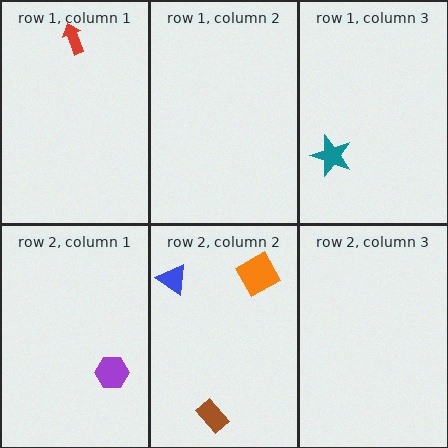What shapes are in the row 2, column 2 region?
The blue triangle, the brown rectangle, the orange square.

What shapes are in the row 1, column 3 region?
The teal star.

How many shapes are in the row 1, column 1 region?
1.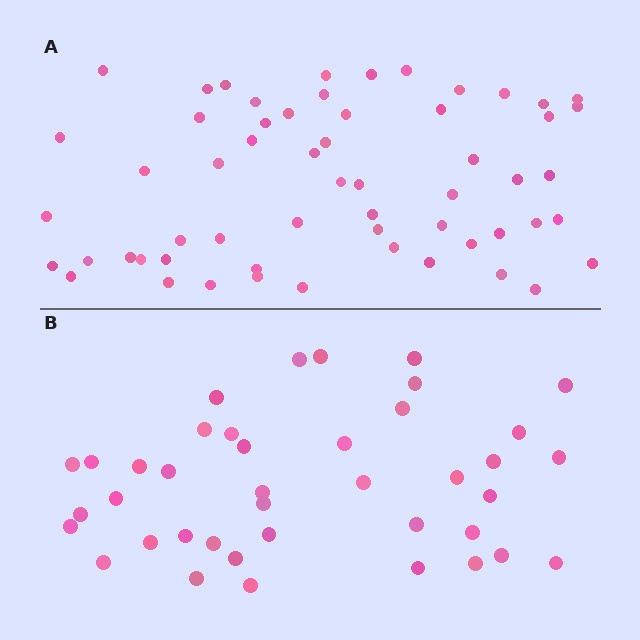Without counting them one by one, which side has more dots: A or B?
Region A (the top region) has more dots.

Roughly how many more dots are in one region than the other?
Region A has approximately 20 more dots than region B.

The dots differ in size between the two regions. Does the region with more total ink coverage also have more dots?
No. Region B has more total ink coverage because its dots are larger, but region A actually contains more individual dots. Total area can be misleading — the number of items is what matters here.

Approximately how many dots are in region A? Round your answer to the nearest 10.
About 60 dots. (The exact count is 58, which rounds to 60.)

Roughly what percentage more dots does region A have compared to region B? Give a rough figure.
About 45% more.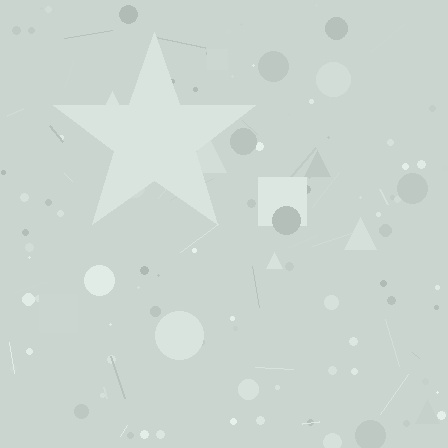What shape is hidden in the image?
A star is hidden in the image.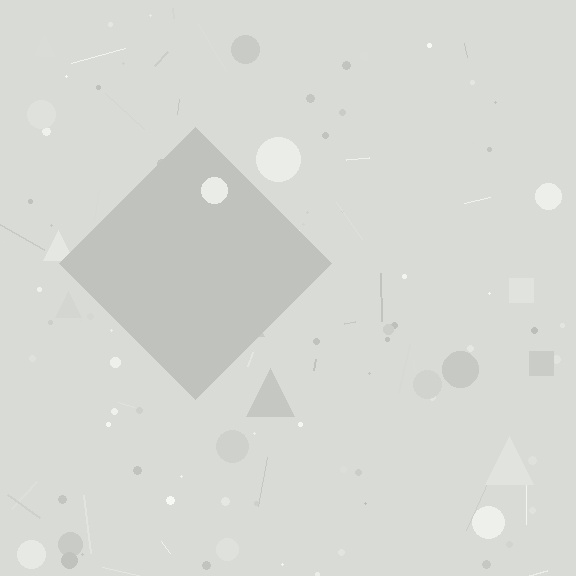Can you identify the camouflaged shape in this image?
The camouflaged shape is a diamond.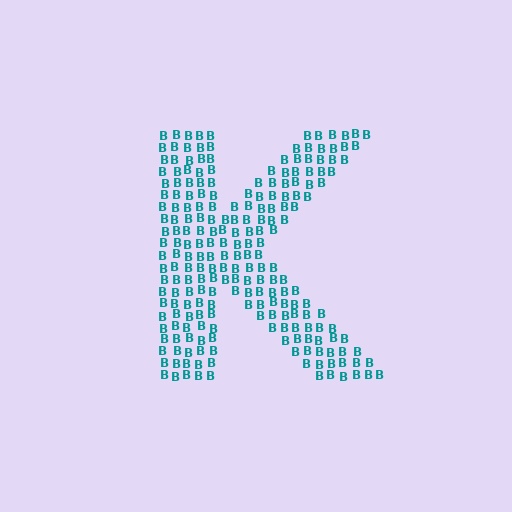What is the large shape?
The large shape is the letter K.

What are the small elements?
The small elements are letter B's.